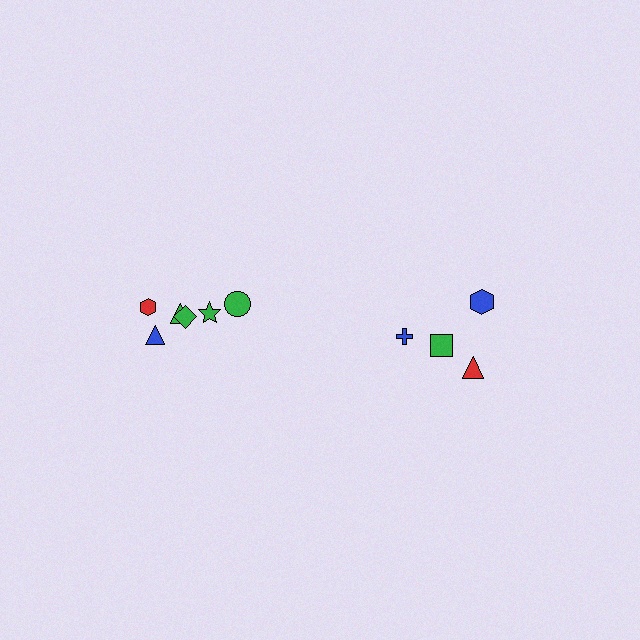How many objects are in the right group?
There are 4 objects.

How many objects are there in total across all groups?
There are 10 objects.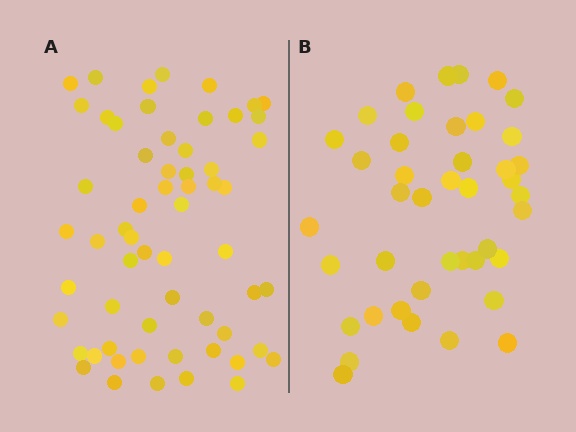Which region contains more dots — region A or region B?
Region A (the left region) has more dots.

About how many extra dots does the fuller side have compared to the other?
Region A has approximately 20 more dots than region B.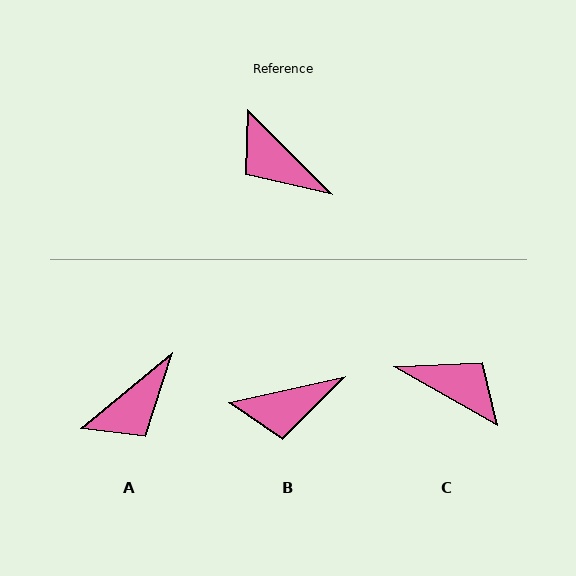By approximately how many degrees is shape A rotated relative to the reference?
Approximately 85 degrees counter-clockwise.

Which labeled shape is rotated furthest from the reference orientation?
C, about 165 degrees away.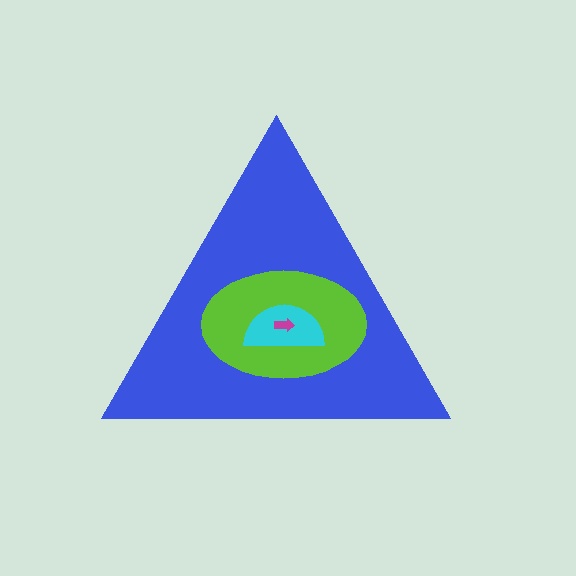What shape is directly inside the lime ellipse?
The cyan semicircle.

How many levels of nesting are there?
4.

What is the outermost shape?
The blue triangle.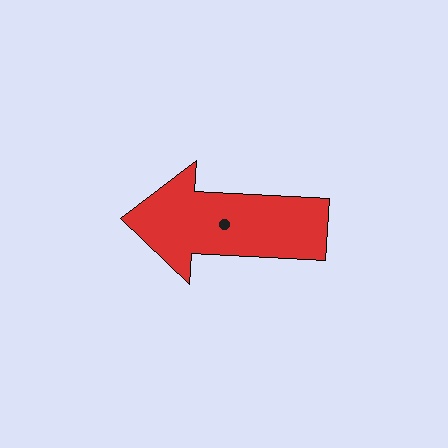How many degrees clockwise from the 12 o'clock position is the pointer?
Approximately 273 degrees.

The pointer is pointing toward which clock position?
Roughly 9 o'clock.